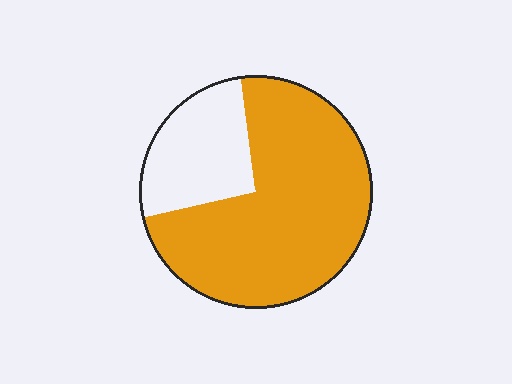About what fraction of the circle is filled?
About three quarters (3/4).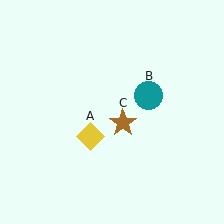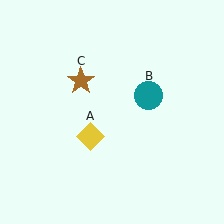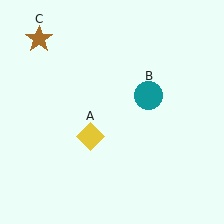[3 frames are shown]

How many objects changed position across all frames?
1 object changed position: brown star (object C).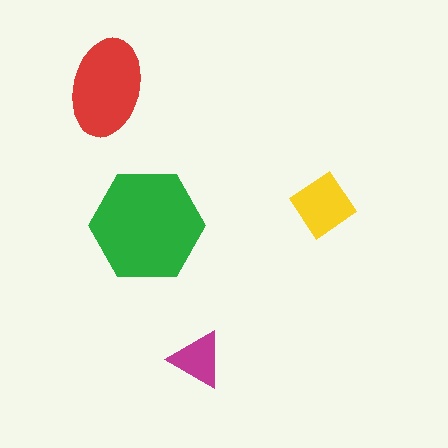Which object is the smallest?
The magenta triangle.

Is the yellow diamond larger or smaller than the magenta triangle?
Larger.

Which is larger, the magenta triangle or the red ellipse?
The red ellipse.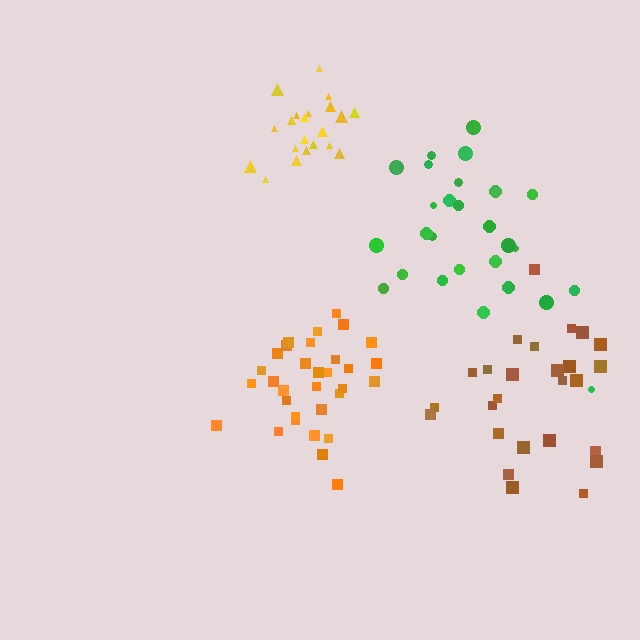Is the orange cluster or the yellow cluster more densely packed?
Yellow.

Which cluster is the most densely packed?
Yellow.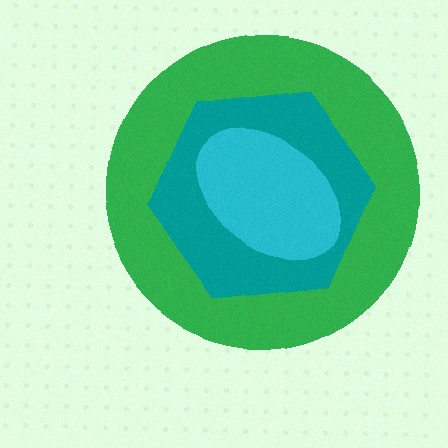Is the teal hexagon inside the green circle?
Yes.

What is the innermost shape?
The cyan ellipse.